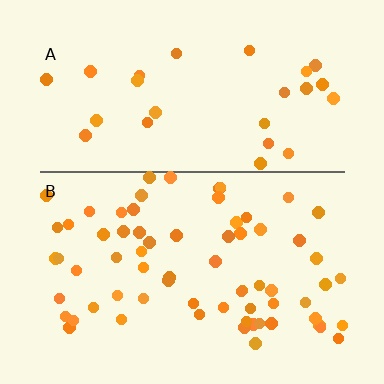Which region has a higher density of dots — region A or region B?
B (the bottom).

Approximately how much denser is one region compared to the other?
Approximately 2.5× — region B over region A.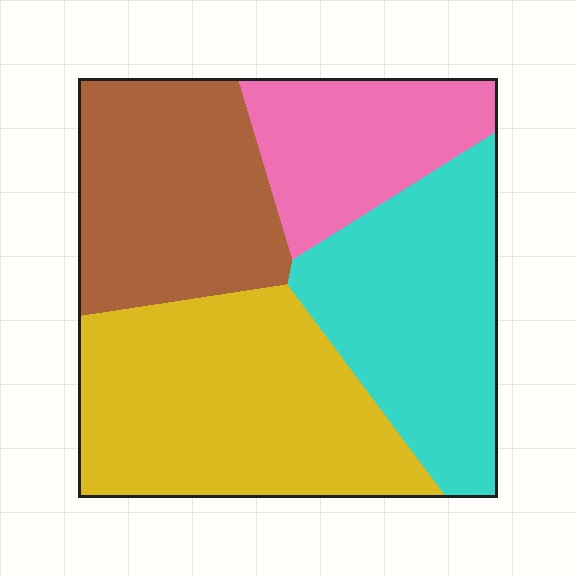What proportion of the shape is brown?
Brown covers 24% of the shape.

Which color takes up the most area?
Yellow, at roughly 35%.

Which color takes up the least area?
Pink, at roughly 15%.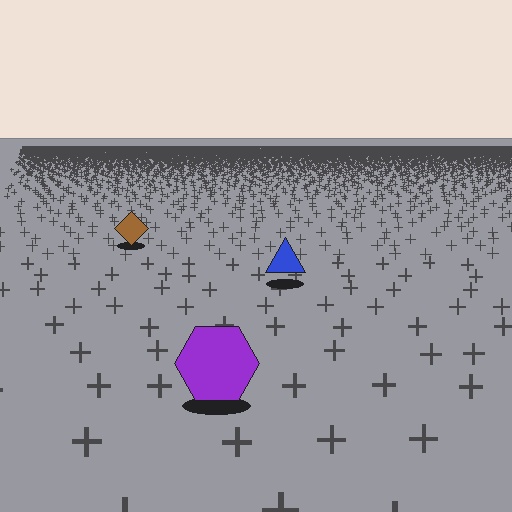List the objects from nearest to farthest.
From nearest to farthest: the purple hexagon, the blue triangle, the brown diamond.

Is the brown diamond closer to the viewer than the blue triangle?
No. The blue triangle is closer — you can tell from the texture gradient: the ground texture is coarser near it.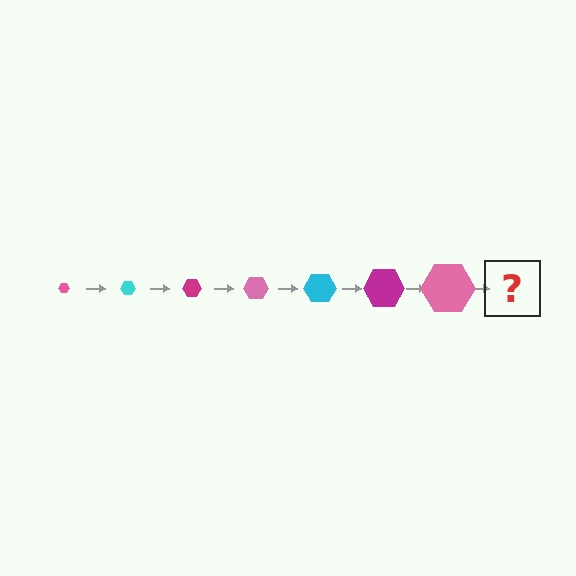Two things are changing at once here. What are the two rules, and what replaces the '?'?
The two rules are that the hexagon grows larger each step and the color cycles through pink, cyan, and magenta. The '?' should be a cyan hexagon, larger than the previous one.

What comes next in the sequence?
The next element should be a cyan hexagon, larger than the previous one.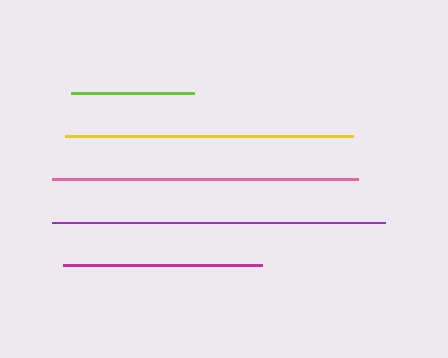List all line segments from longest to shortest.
From longest to shortest: purple, pink, yellow, magenta, lime.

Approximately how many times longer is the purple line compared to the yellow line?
The purple line is approximately 1.2 times the length of the yellow line.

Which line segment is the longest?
The purple line is the longest at approximately 333 pixels.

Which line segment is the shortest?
The lime line is the shortest at approximately 123 pixels.